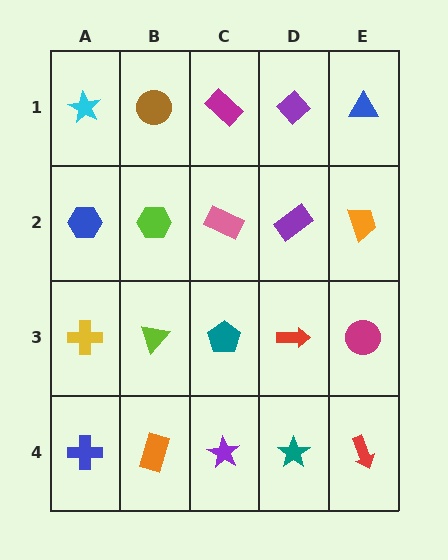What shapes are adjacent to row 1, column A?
A blue hexagon (row 2, column A), a brown circle (row 1, column B).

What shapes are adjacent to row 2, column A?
A cyan star (row 1, column A), a yellow cross (row 3, column A), a lime hexagon (row 2, column B).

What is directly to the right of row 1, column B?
A magenta rectangle.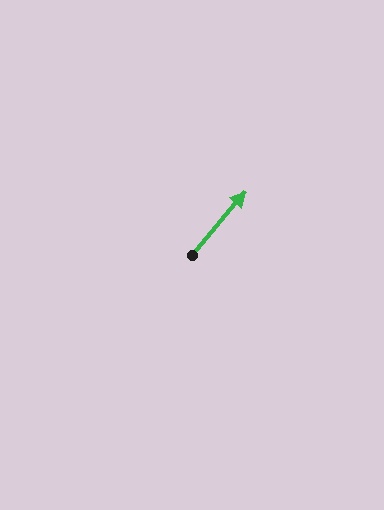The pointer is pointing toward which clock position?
Roughly 1 o'clock.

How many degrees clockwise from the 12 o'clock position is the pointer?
Approximately 40 degrees.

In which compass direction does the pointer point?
Northeast.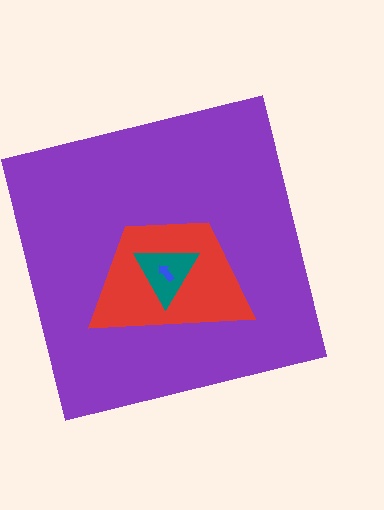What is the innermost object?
The blue arrow.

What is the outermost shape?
The purple square.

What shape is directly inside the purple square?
The red trapezoid.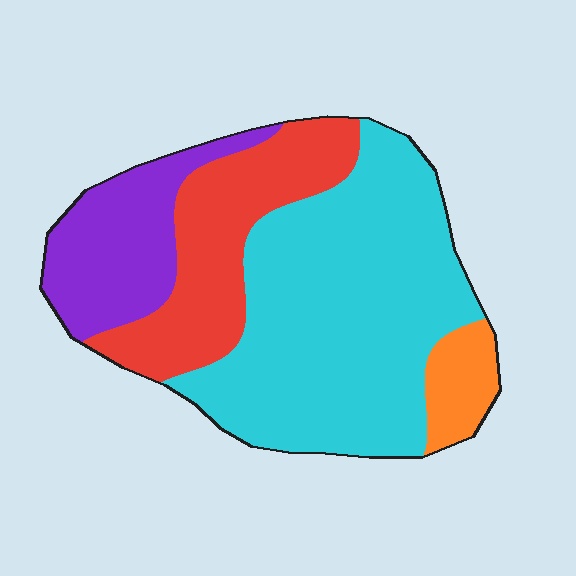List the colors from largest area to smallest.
From largest to smallest: cyan, red, purple, orange.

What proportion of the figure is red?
Red takes up about one quarter (1/4) of the figure.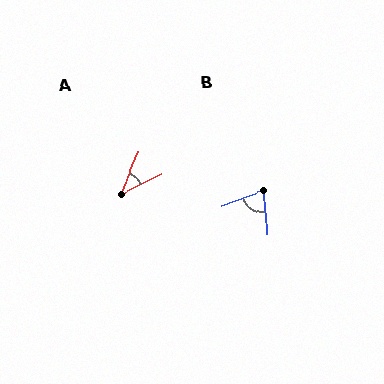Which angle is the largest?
B, at approximately 73 degrees.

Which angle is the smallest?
A, at approximately 41 degrees.